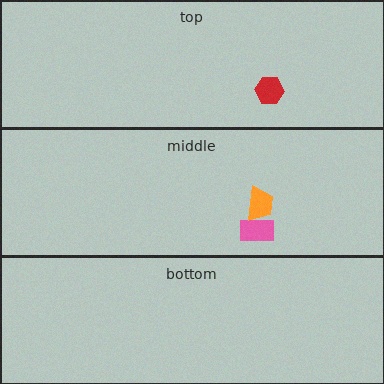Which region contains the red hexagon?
The top region.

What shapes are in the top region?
The red hexagon.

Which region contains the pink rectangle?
The middle region.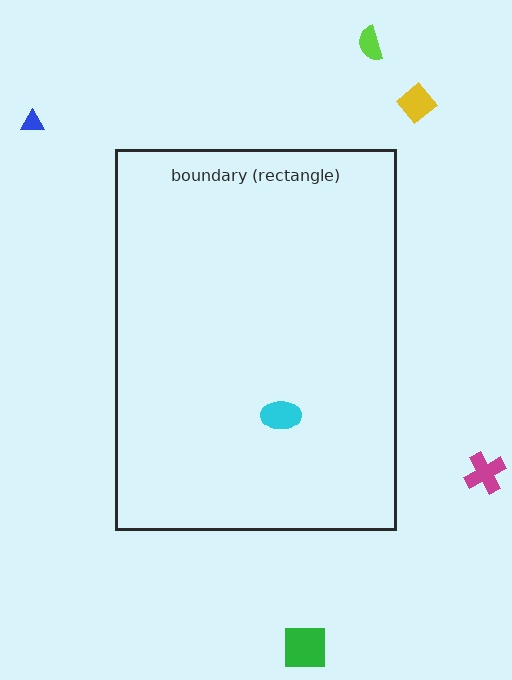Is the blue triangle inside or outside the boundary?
Outside.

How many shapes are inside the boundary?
1 inside, 5 outside.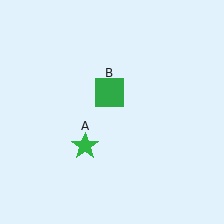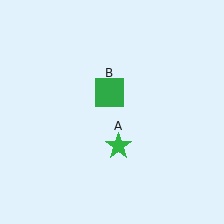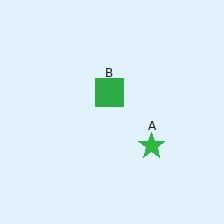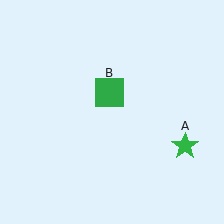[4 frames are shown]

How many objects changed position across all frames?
1 object changed position: green star (object A).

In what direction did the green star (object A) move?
The green star (object A) moved right.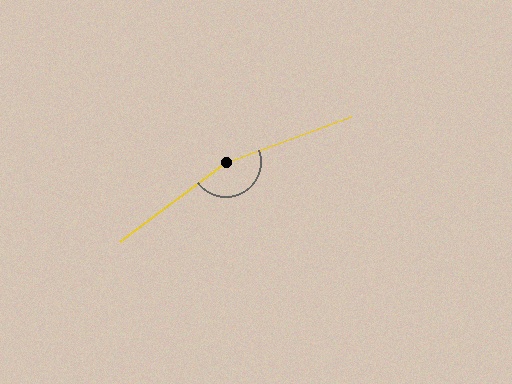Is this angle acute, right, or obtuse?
It is obtuse.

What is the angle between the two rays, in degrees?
Approximately 163 degrees.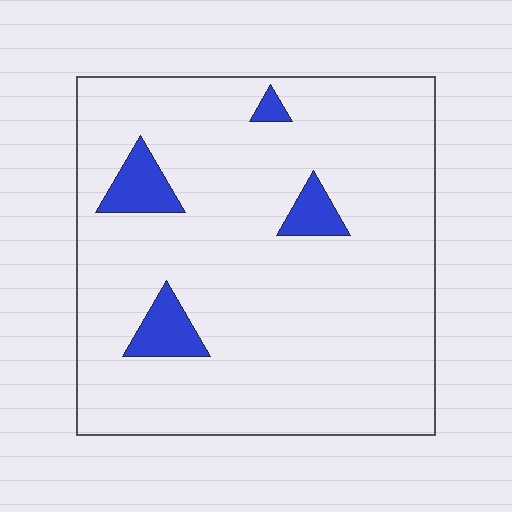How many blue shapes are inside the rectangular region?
4.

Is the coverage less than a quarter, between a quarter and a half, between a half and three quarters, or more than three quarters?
Less than a quarter.